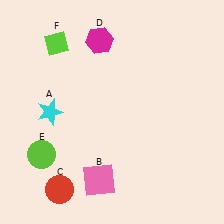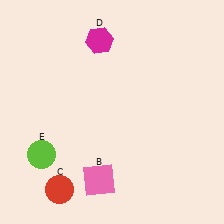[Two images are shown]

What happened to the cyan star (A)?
The cyan star (A) was removed in Image 2. It was in the top-left area of Image 1.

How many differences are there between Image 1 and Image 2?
There are 2 differences between the two images.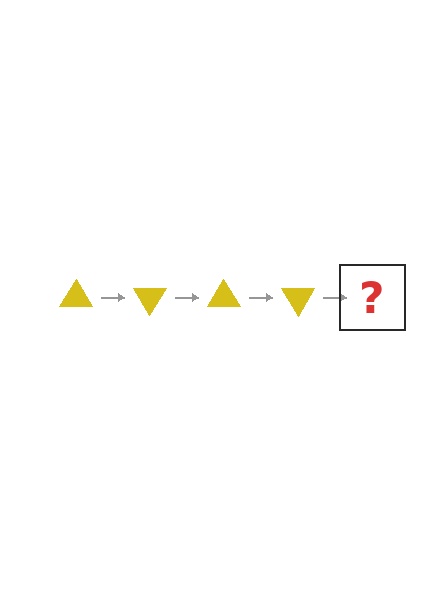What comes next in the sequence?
The next element should be a yellow triangle rotated 240 degrees.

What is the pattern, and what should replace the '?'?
The pattern is that the triangle rotates 60 degrees each step. The '?' should be a yellow triangle rotated 240 degrees.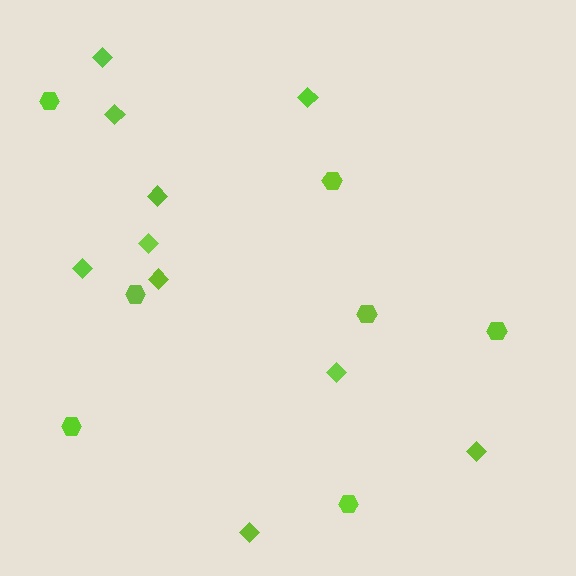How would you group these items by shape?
There are 2 groups: one group of hexagons (7) and one group of diamonds (10).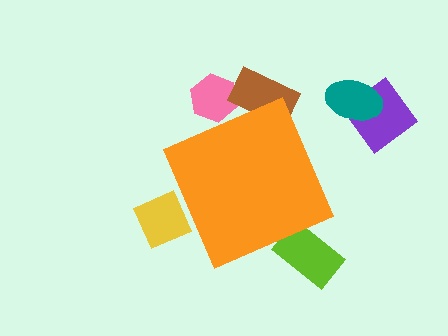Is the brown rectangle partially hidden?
Yes, the brown rectangle is partially hidden behind the orange diamond.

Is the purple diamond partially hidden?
No, the purple diamond is fully visible.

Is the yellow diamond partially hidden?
Yes, the yellow diamond is partially hidden behind the orange diamond.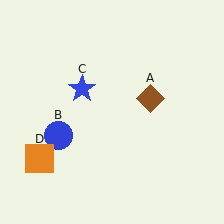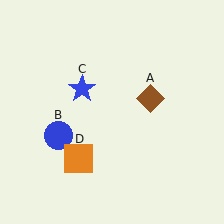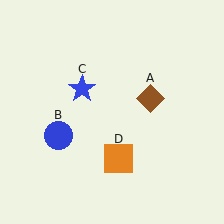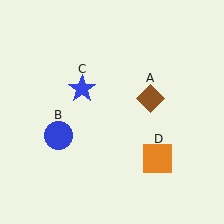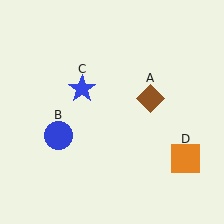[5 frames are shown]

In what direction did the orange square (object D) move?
The orange square (object D) moved right.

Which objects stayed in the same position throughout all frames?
Brown diamond (object A) and blue circle (object B) and blue star (object C) remained stationary.